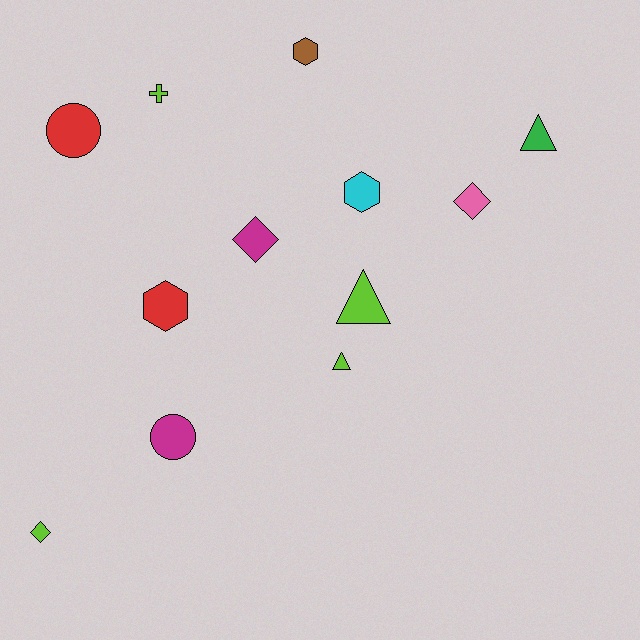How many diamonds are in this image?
There are 3 diamonds.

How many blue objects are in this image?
There are no blue objects.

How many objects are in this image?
There are 12 objects.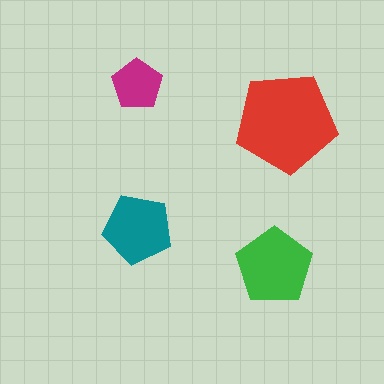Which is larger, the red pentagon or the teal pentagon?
The red one.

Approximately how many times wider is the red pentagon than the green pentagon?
About 1.5 times wider.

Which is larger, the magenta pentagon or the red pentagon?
The red one.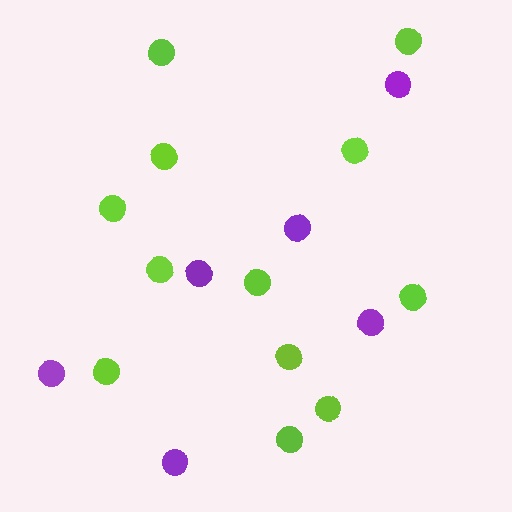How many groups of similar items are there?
There are 2 groups: one group of lime circles (12) and one group of purple circles (6).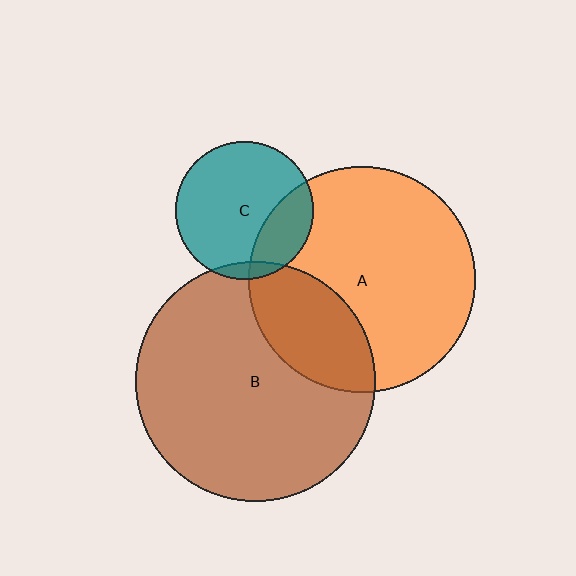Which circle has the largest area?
Circle B (brown).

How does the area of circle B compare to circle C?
Approximately 3.0 times.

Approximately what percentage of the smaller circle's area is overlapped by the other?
Approximately 25%.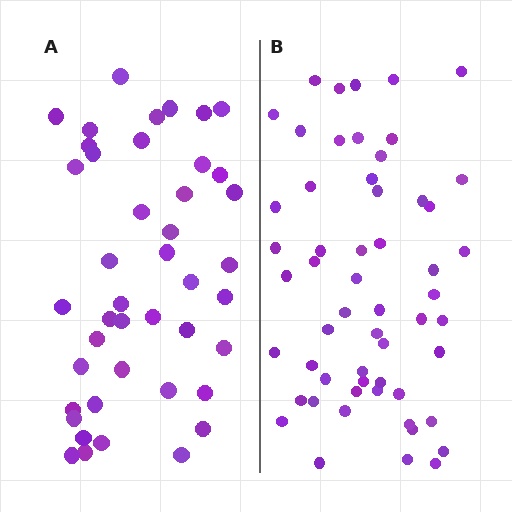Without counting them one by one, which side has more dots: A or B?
Region B (the right region) has more dots.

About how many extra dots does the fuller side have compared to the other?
Region B has approximately 15 more dots than region A.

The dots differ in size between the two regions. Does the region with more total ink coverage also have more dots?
No. Region A has more total ink coverage because its dots are larger, but region B actually contains more individual dots. Total area can be misleading — the number of items is what matters here.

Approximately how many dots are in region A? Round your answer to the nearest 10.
About 40 dots. (The exact count is 43, which rounds to 40.)